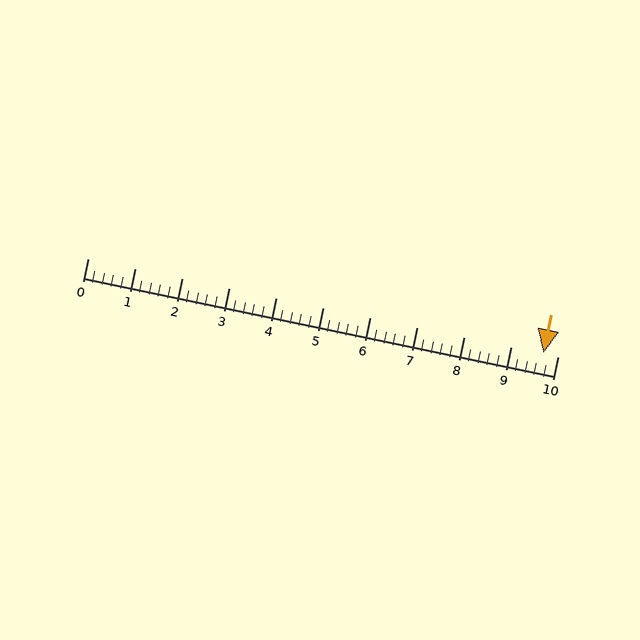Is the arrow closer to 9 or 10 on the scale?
The arrow is closer to 10.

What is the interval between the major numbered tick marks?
The major tick marks are spaced 1 units apart.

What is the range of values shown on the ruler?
The ruler shows values from 0 to 10.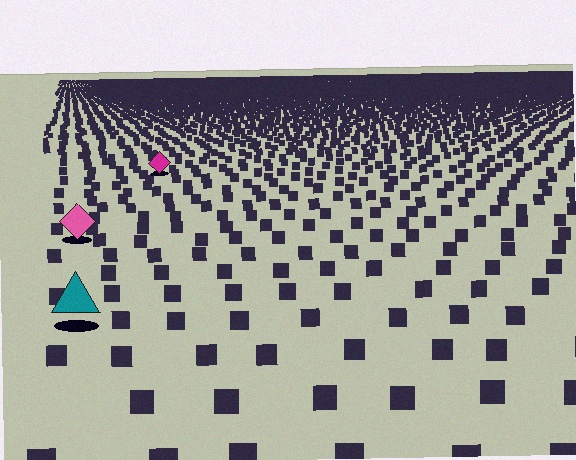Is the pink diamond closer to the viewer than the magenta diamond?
Yes. The pink diamond is closer — you can tell from the texture gradient: the ground texture is coarser near it.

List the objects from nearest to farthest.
From nearest to farthest: the teal triangle, the pink diamond, the magenta diamond.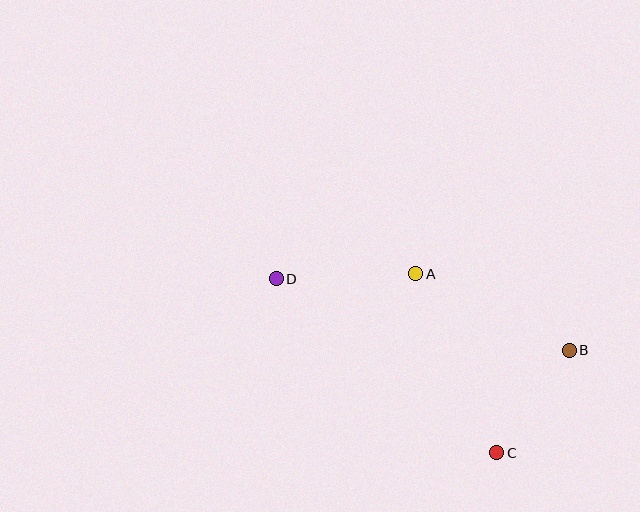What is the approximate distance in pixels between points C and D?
The distance between C and D is approximately 281 pixels.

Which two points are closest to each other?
Points B and C are closest to each other.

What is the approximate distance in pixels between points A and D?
The distance between A and D is approximately 140 pixels.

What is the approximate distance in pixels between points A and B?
The distance between A and B is approximately 172 pixels.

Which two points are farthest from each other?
Points B and D are farthest from each other.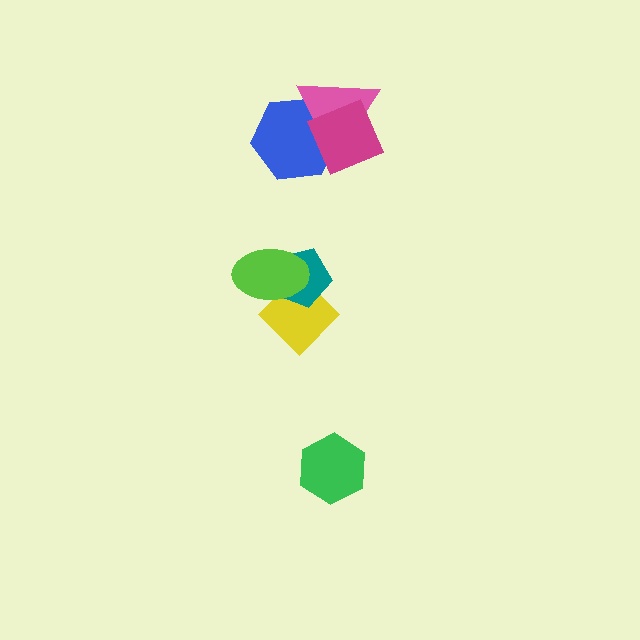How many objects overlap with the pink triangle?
2 objects overlap with the pink triangle.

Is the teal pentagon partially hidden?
Yes, it is partially covered by another shape.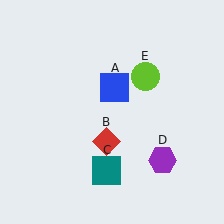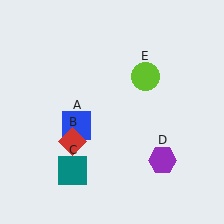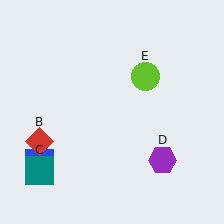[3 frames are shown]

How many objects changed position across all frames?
3 objects changed position: blue square (object A), red diamond (object B), teal square (object C).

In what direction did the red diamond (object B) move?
The red diamond (object B) moved left.